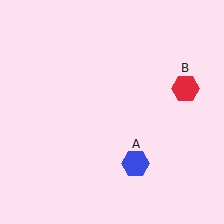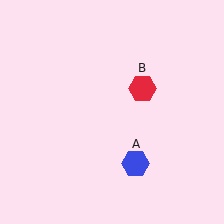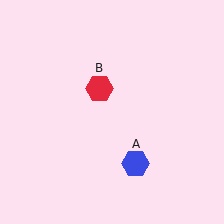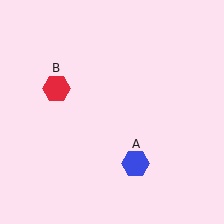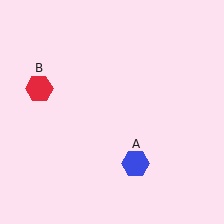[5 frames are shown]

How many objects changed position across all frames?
1 object changed position: red hexagon (object B).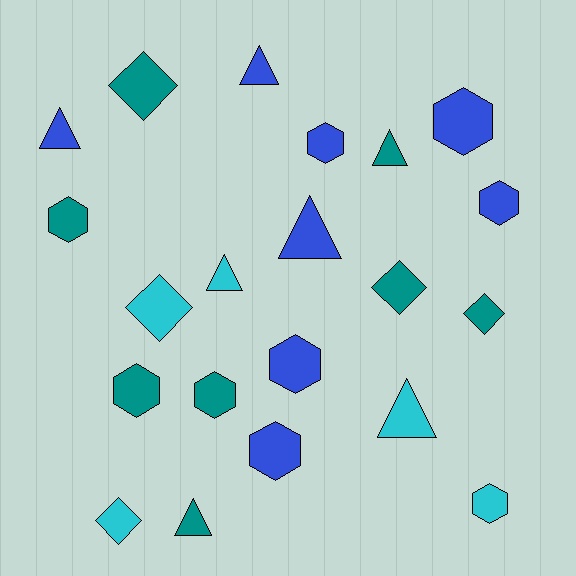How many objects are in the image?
There are 21 objects.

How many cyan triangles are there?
There are 2 cyan triangles.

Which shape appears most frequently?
Hexagon, with 9 objects.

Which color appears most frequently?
Blue, with 8 objects.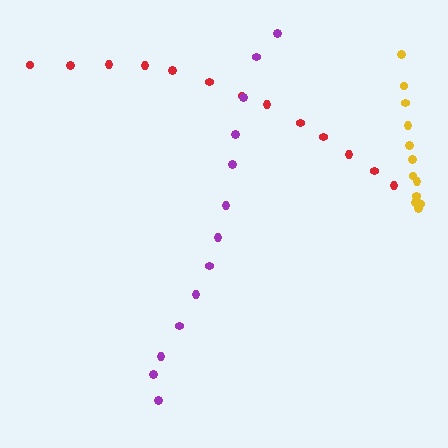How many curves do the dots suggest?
There are 3 distinct paths.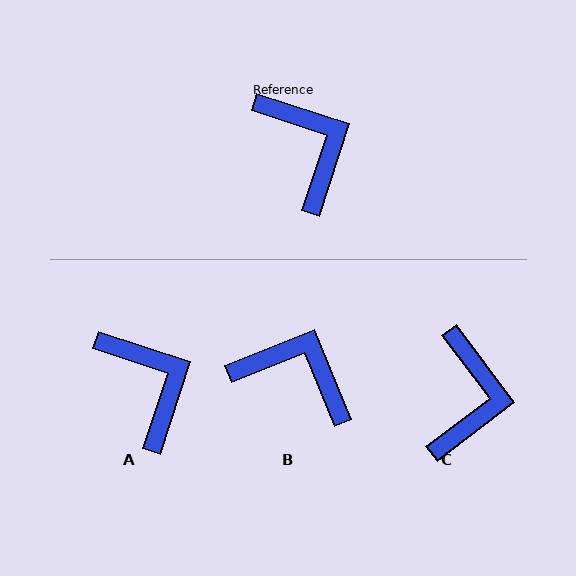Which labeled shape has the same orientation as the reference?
A.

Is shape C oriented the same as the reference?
No, it is off by about 35 degrees.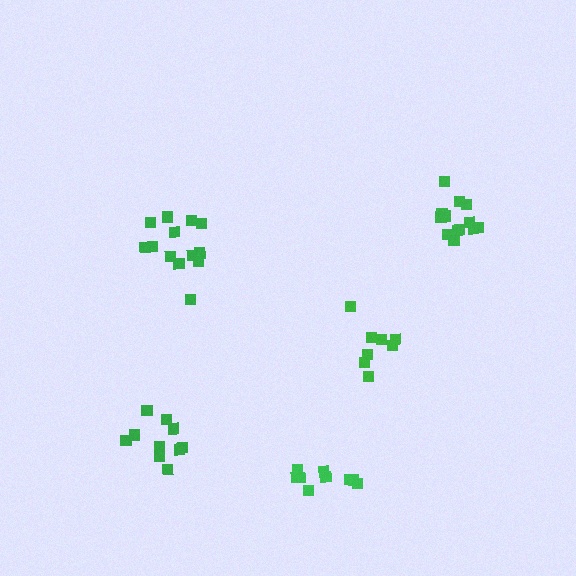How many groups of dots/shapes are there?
There are 5 groups.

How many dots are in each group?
Group 1: 8 dots, Group 2: 13 dots, Group 3: 13 dots, Group 4: 10 dots, Group 5: 9 dots (53 total).